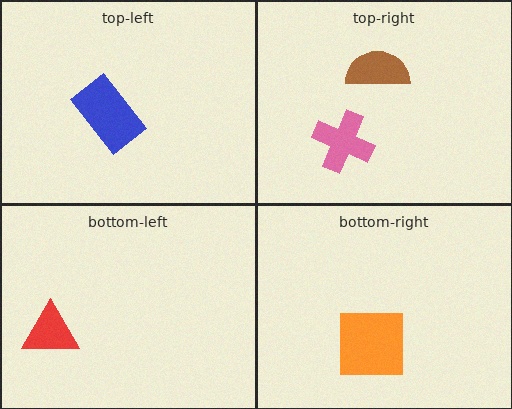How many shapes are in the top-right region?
2.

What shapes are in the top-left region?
The blue rectangle.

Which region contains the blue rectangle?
The top-left region.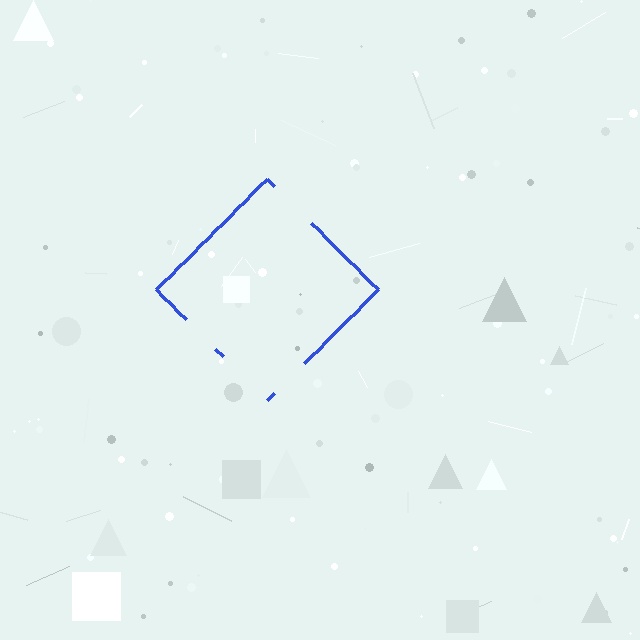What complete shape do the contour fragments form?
The contour fragments form a diamond.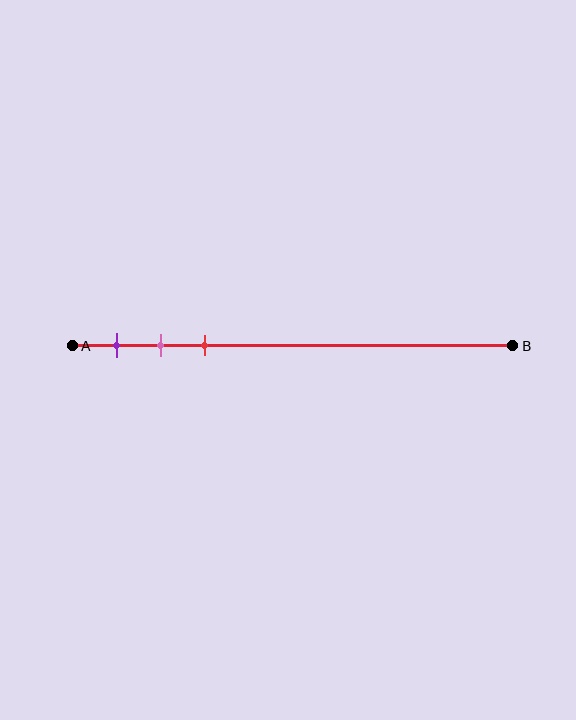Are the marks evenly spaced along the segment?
Yes, the marks are approximately evenly spaced.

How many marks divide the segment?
There are 3 marks dividing the segment.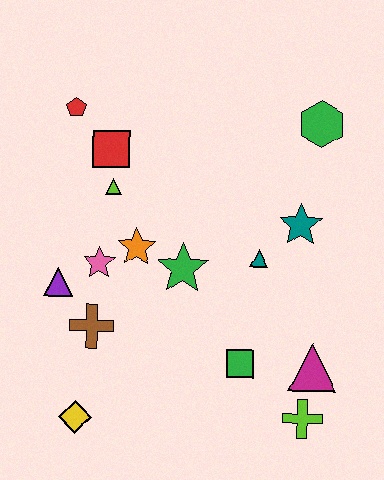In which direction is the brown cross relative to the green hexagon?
The brown cross is to the left of the green hexagon.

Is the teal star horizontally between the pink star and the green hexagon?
Yes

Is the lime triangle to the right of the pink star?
Yes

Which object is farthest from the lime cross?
The red pentagon is farthest from the lime cross.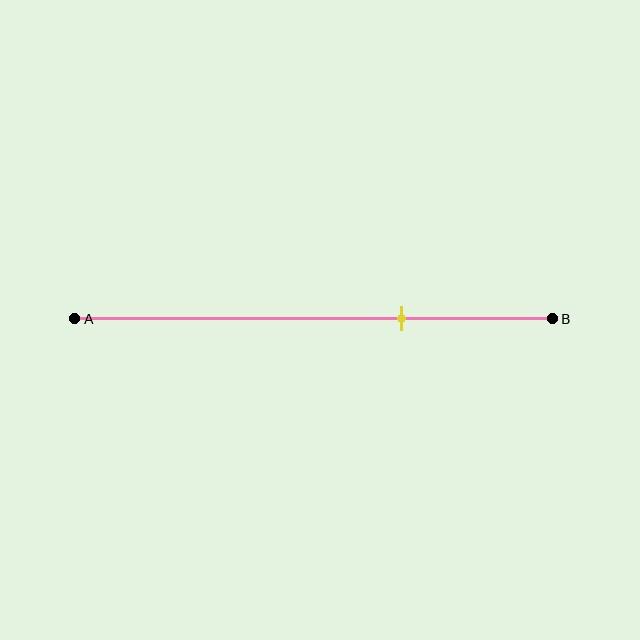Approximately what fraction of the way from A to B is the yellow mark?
The yellow mark is approximately 70% of the way from A to B.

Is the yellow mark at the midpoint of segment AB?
No, the mark is at about 70% from A, not at the 50% midpoint.